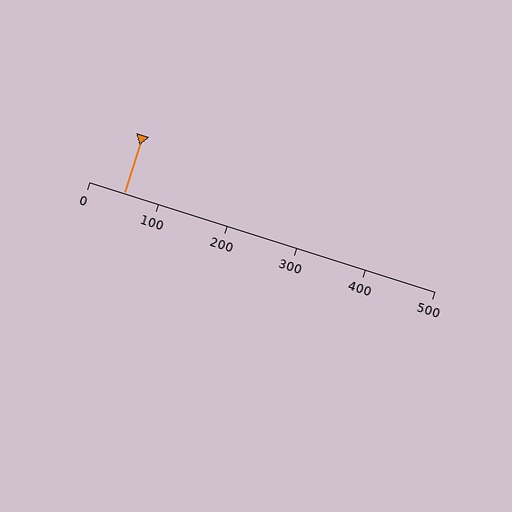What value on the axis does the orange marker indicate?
The marker indicates approximately 50.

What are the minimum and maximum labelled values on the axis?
The axis runs from 0 to 500.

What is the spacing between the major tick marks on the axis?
The major ticks are spaced 100 apart.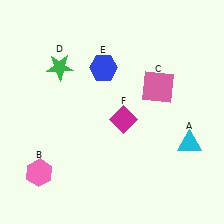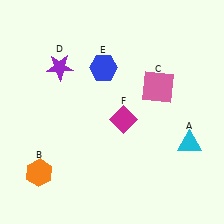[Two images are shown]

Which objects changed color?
B changed from pink to orange. D changed from green to purple.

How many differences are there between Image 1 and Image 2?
There are 2 differences between the two images.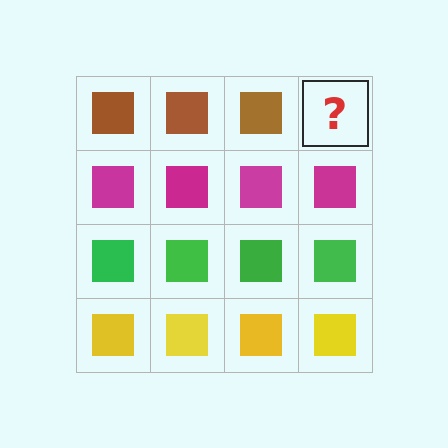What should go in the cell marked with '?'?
The missing cell should contain a brown square.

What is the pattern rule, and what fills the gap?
The rule is that each row has a consistent color. The gap should be filled with a brown square.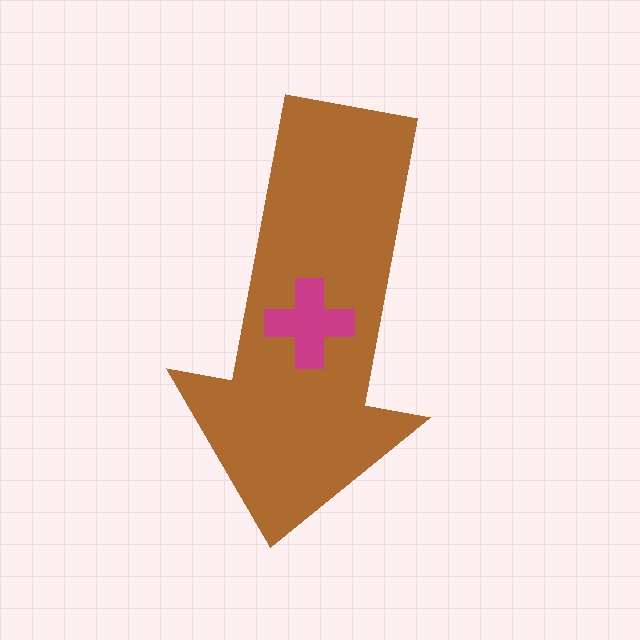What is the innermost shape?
The magenta cross.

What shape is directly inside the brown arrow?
The magenta cross.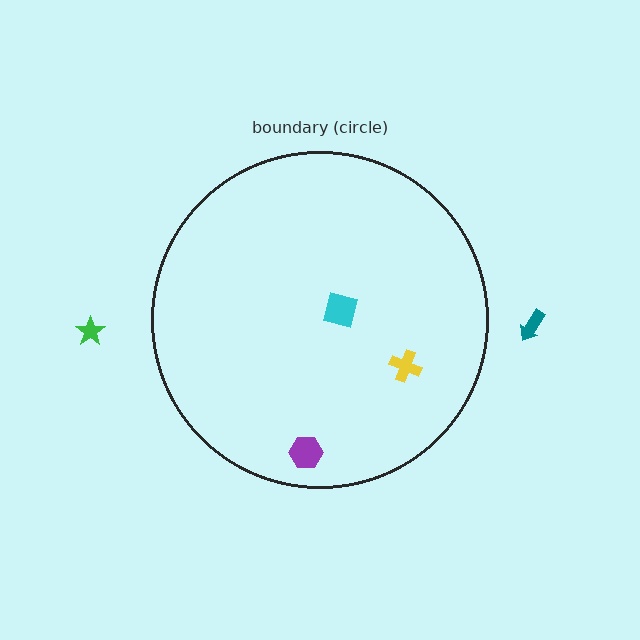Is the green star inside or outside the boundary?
Outside.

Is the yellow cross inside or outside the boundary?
Inside.